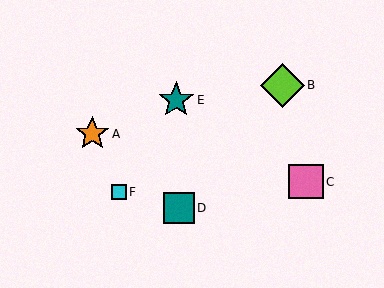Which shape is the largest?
The lime diamond (labeled B) is the largest.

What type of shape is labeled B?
Shape B is a lime diamond.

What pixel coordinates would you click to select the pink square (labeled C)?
Click at (306, 182) to select the pink square C.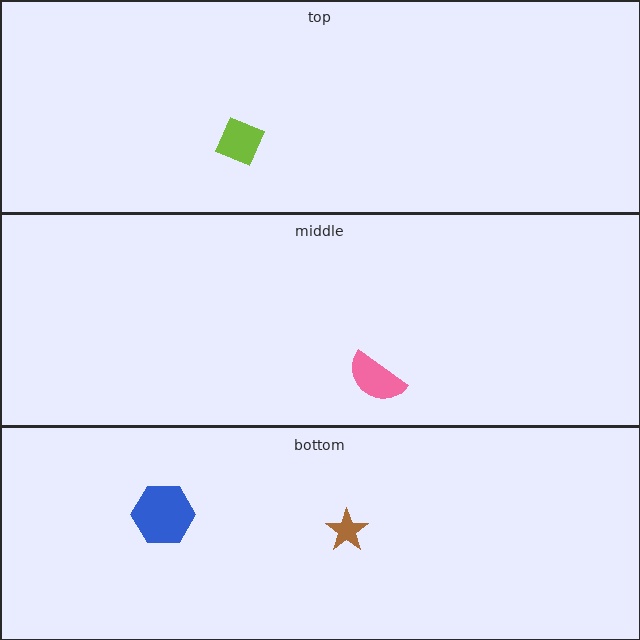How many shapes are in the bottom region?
2.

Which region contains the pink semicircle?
The middle region.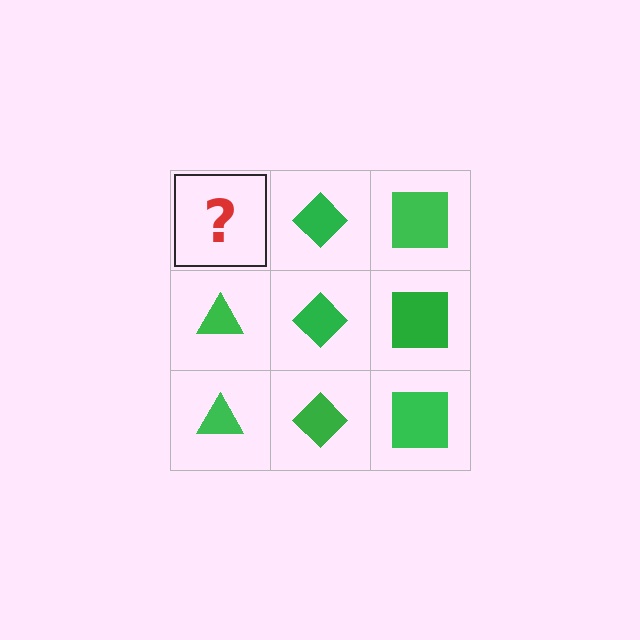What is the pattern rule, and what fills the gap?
The rule is that each column has a consistent shape. The gap should be filled with a green triangle.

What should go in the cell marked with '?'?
The missing cell should contain a green triangle.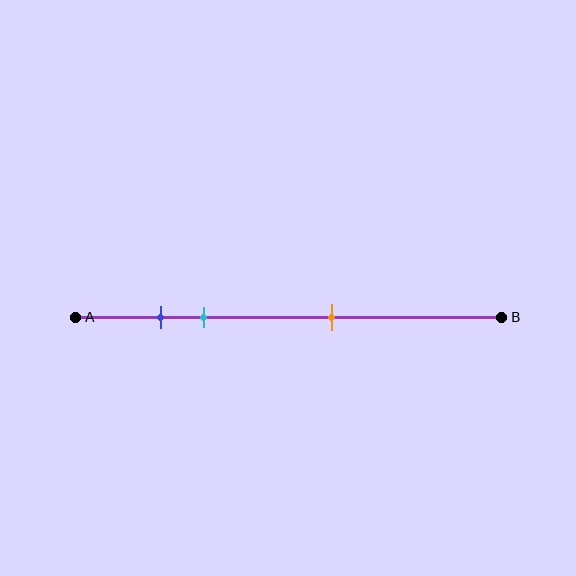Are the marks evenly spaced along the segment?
No, the marks are not evenly spaced.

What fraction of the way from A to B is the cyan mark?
The cyan mark is approximately 30% (0.3) of the way from A to B.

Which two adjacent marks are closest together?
The blue and cyan marks are the closest adjacent pair.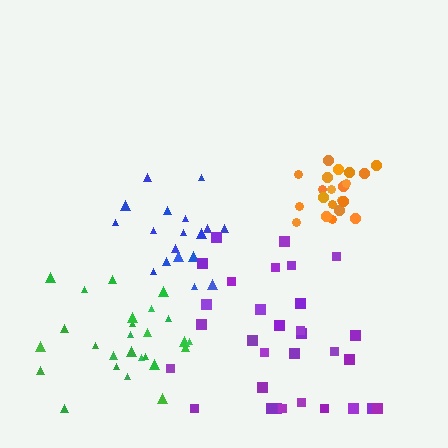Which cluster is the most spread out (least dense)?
Purple.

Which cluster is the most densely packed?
Orange.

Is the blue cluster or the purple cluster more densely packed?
Blue.